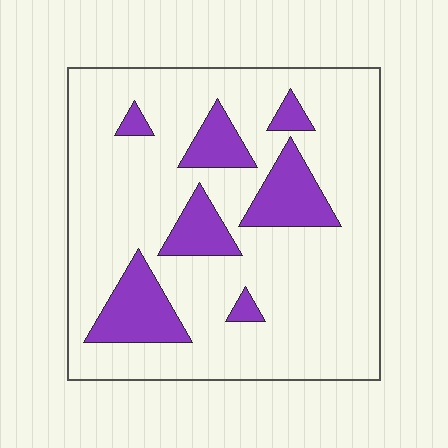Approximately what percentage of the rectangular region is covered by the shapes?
Approximately 20%.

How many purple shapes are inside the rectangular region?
7.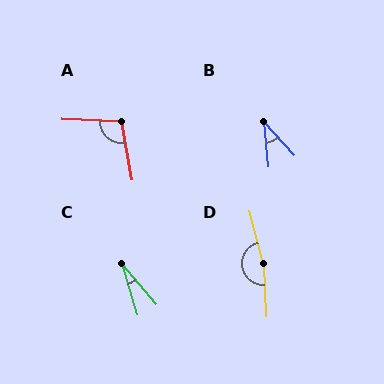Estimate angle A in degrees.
Approximately 103 degrees.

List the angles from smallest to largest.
C (25°), B (37°), A (103°), D (168°).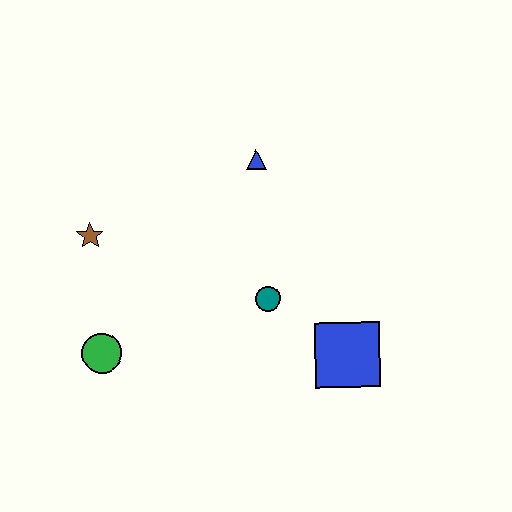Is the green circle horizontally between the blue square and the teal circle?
No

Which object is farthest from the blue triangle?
The green circle is farthest from the blue triangle.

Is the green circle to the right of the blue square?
No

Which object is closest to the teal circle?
The blue square is closest to the teal circle.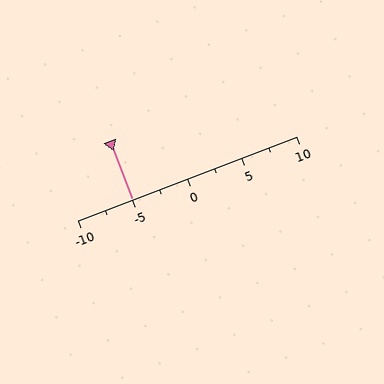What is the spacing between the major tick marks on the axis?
The major ticks are spaced 5 apart.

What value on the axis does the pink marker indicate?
The marker indicates approximately -5.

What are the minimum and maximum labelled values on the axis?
The axis runs from -10 to 10.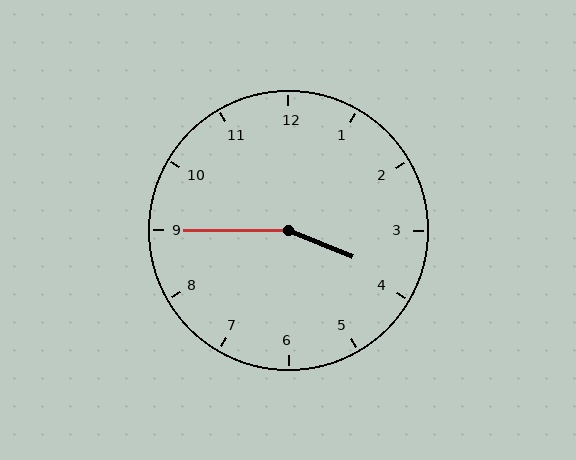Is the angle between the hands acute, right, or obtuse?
It is obtuse.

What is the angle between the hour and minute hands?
Approximately 158 degrees.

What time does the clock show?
3:45.